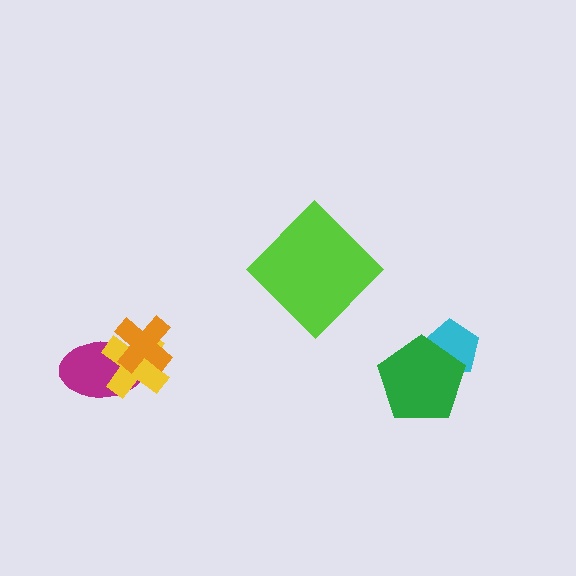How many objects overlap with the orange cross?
2 objects overlap with the orange cross.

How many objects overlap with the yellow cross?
2 objects overlap with the yellow cross.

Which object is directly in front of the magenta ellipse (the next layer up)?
The yellow cross is directly in front of the magenta ellipse.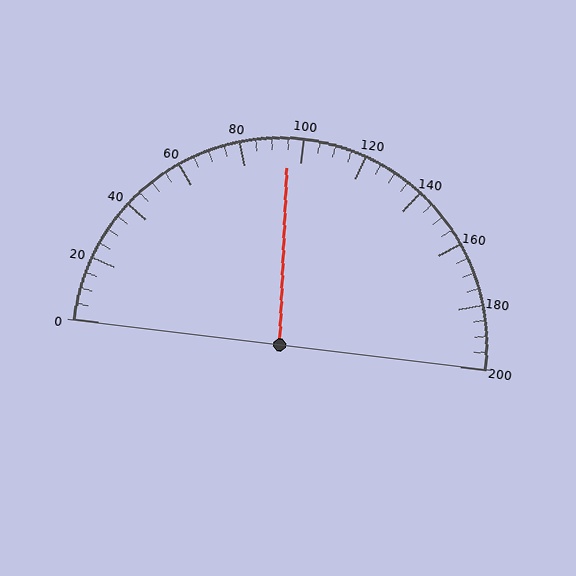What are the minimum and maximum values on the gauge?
The gauge ranges from 0 to 200.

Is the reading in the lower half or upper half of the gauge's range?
The reading is in the lower half of the range (0 to 200).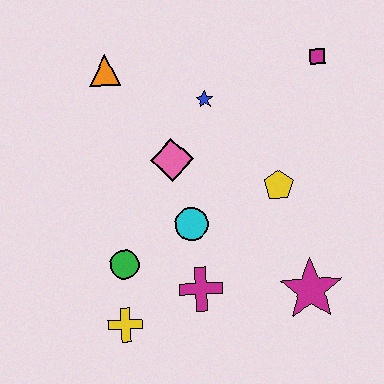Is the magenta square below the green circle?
No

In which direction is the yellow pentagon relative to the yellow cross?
The yellow pentagon is to the right of the yellow cross.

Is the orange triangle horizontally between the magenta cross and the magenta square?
No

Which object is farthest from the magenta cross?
The magenta square is farthest from the magenta cross.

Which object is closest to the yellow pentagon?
The cyan circle is closest to the yellow pentagon.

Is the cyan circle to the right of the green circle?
Yes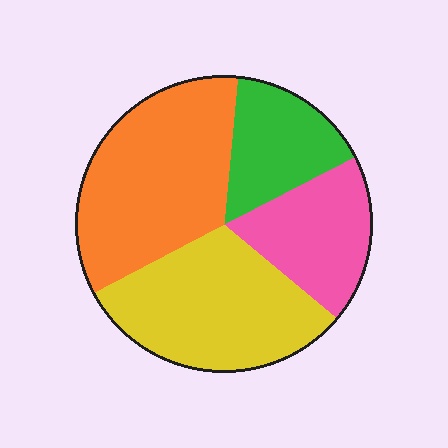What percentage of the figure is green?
Green takes up about one sixth (1/6) of the figure.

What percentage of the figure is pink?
Pink takes up about one fifth (1/5) of the figure.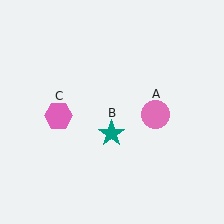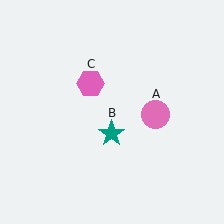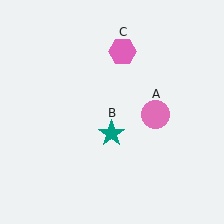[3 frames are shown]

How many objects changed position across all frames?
1 object changed position: pink hexagon (object C).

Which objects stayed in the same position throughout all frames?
Pink circle (object A) and teal star (object B) remained stationary.